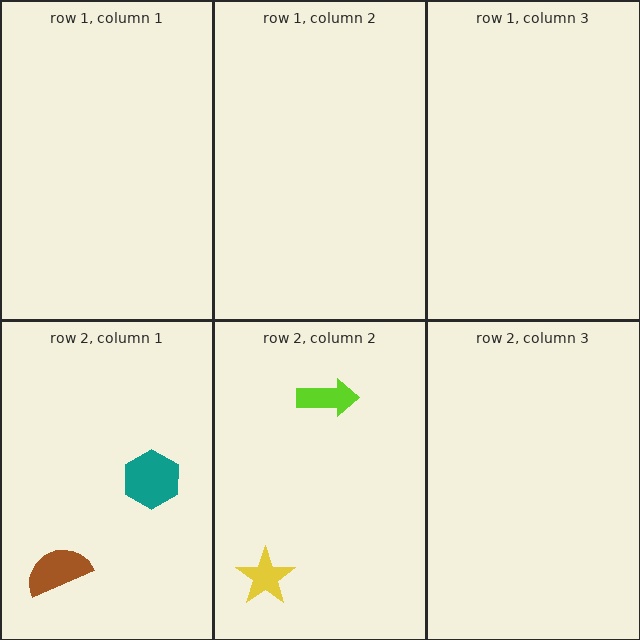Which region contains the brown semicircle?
The row 2, column 1 region.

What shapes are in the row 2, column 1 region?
The teal hexagon, the brown semicircle.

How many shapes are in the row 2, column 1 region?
2.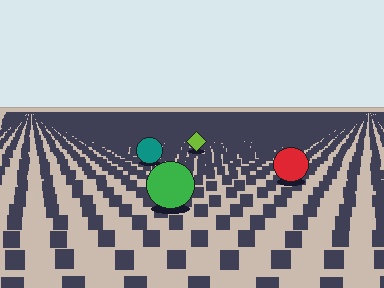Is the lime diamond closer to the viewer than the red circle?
No. The red circle is closer — you can tell from the texture gradient: the ground texture is coarser near it.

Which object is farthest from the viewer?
The lime diamond is farthest from the viewer. It appears smaller and the ground texture around it is denser.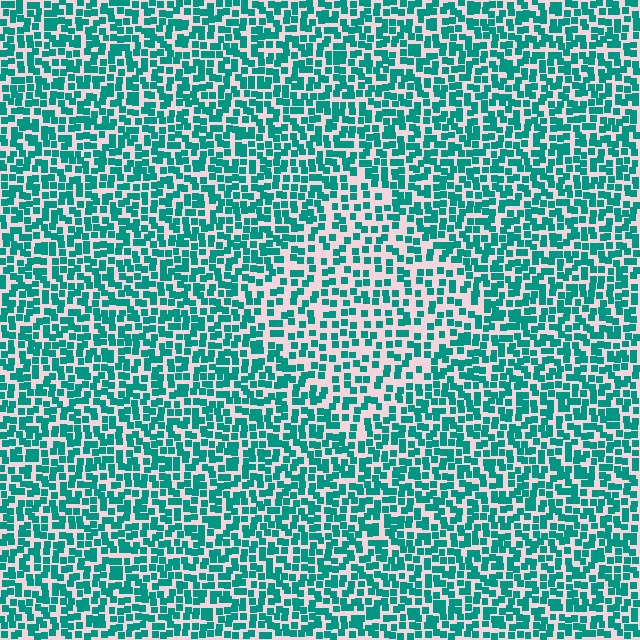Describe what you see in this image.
The image contains small teal elements arranged at two different densities. A diamond-shaped region is visible where the elements are less densely packed than the surrounding area.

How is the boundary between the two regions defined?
The boundary is defined by a change in element density (approximately 1.6x ratio). All elements are the same color, size, and shape.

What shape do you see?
I see a diamond.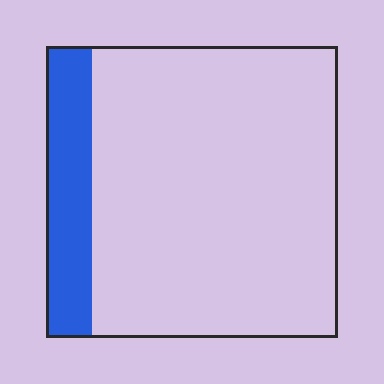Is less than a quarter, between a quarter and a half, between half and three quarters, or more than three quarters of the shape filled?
Less than a quarter.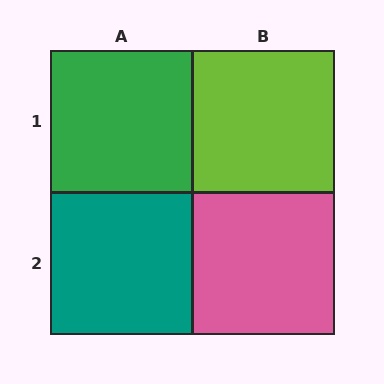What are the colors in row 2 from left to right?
Teal, pink.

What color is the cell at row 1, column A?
Green.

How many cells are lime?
1 cell is lime.